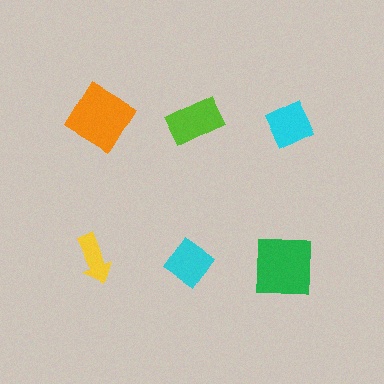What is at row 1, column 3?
A cyan diamond.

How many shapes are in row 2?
3 shapes.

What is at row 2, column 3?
A green square.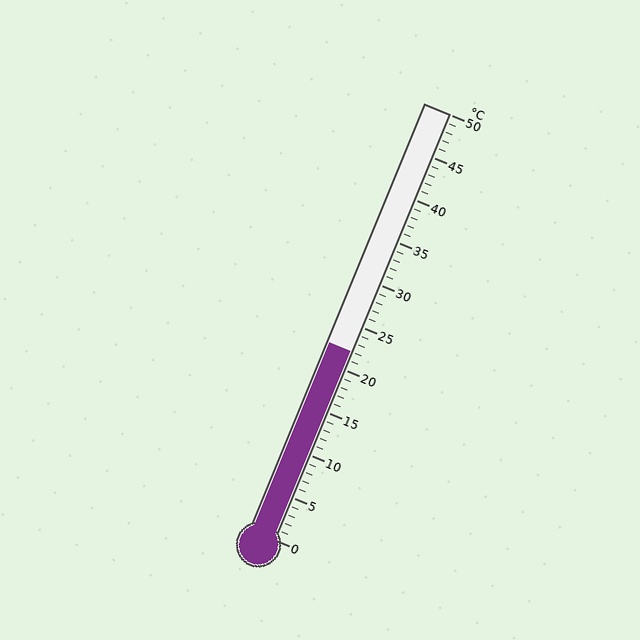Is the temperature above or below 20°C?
The temperature is above 20°C.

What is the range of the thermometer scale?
The thermometer scale ranges from 0°C to 50°C.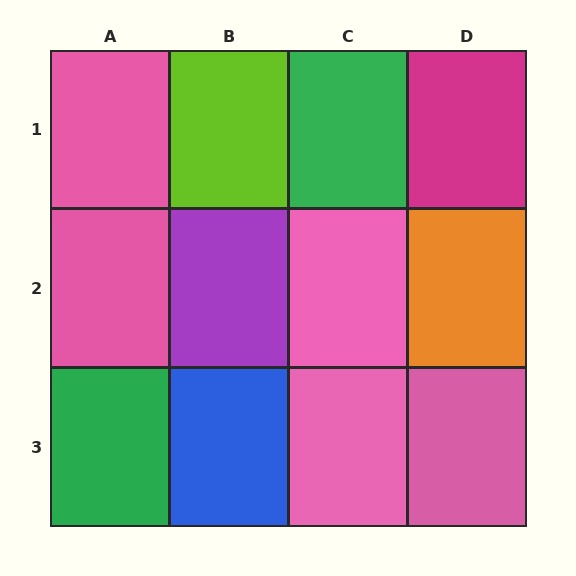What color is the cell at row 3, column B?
Blue.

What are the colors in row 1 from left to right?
Pink, lime, green, magenta.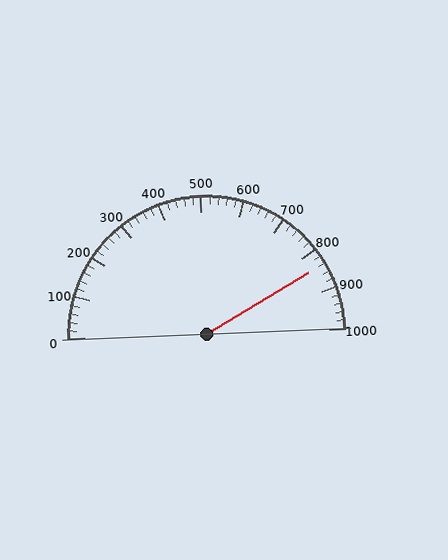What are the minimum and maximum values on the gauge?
The gauge ranges from 0 to 1000.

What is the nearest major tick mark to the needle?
The nearest major tick mark is 800.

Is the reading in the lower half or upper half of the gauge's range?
The reading is in the upper half of the range (0 to 1000).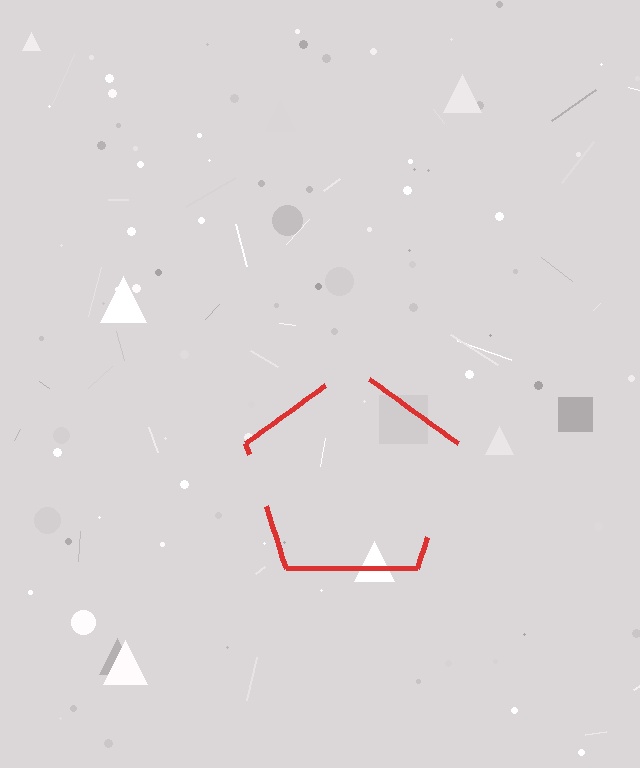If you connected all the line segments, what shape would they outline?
They would outline a pentagon.